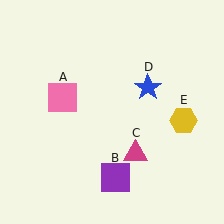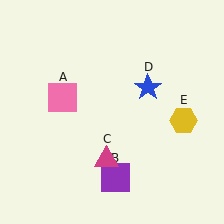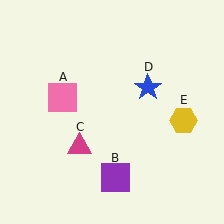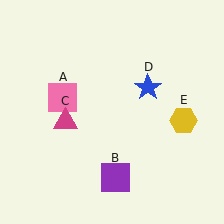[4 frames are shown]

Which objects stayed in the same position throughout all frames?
Pink square (object A) and purple square (object B) and blue star (object D) and yellow hexagon (object E) remained stationary.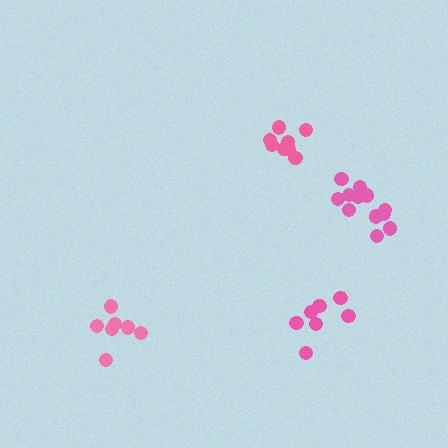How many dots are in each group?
Group 1: 7 dots, Group 2: 8 dots, Group 3: 13 dots, Group 4: 7 dots (35 total).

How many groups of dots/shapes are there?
There are 4 groups.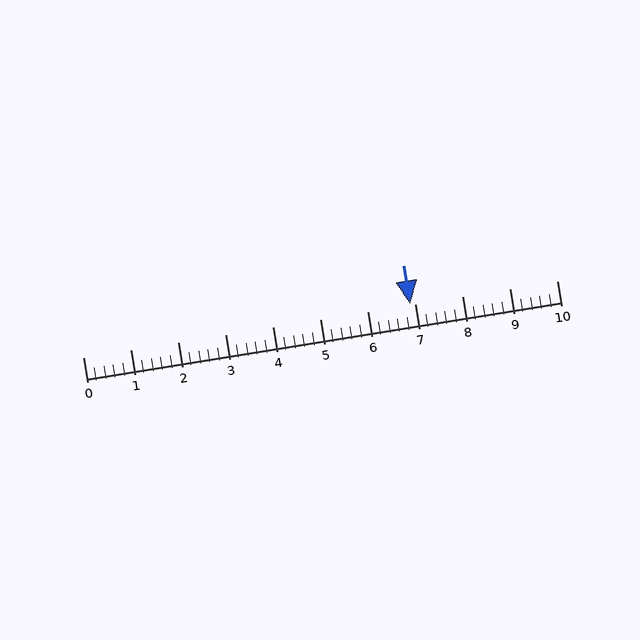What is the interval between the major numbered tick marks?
The major tick marks are spaced 1 units apart.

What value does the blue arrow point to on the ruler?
The blue arrow points to approximately 6.9.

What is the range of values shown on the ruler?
The ruler shows values from 0 to 10.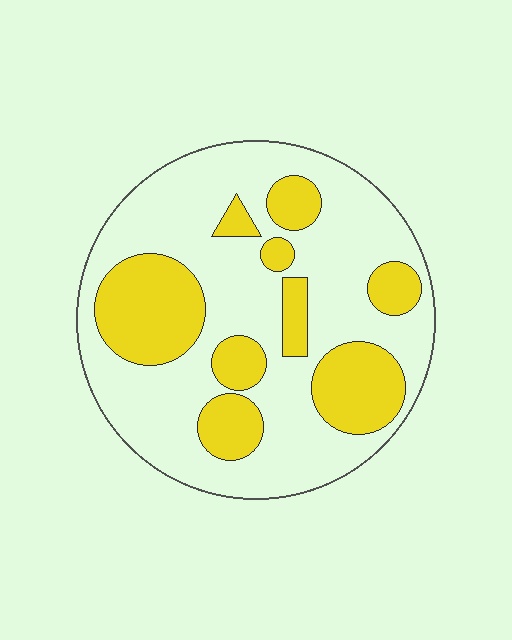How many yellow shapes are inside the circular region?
9.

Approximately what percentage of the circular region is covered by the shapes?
Approximately 30%.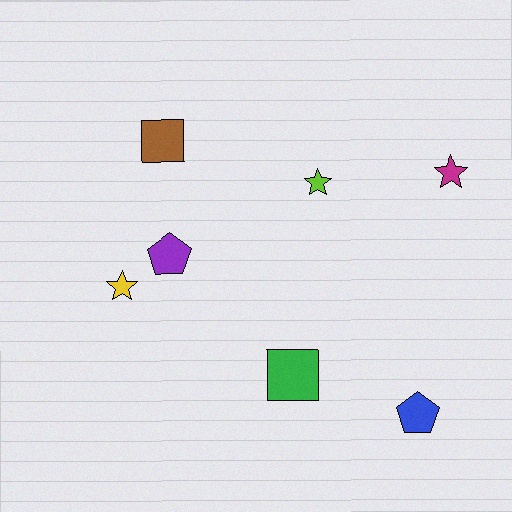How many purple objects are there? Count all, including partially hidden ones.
There is 1 purple object.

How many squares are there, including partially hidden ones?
There are 2 squares.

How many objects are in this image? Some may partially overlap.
There are 7 objects.